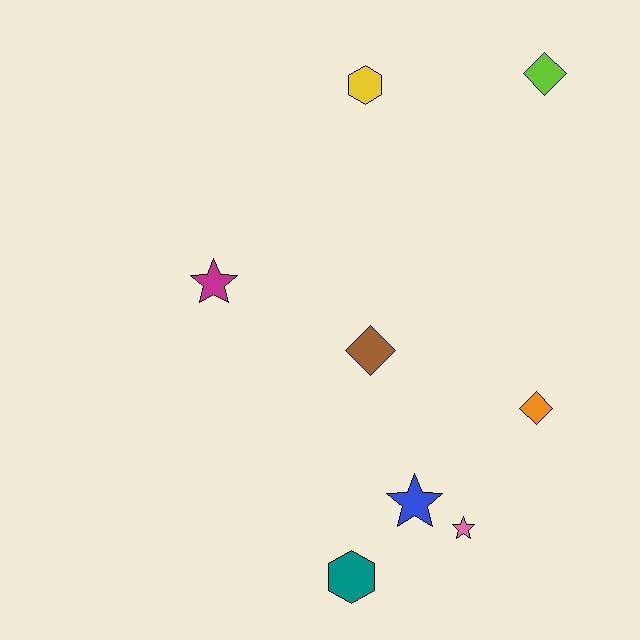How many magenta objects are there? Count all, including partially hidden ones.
There is 1 magenta object.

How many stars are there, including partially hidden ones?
There are 3 stars.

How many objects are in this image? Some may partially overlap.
There are 8 objects.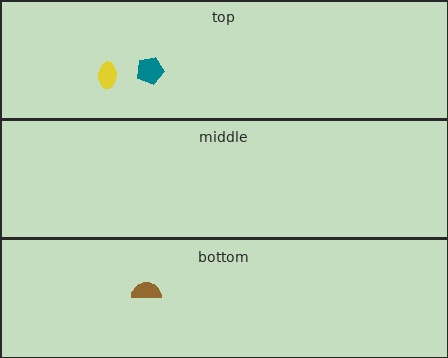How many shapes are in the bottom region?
1.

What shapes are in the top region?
The teal pentagon, the yellow ellipse.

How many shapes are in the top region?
2.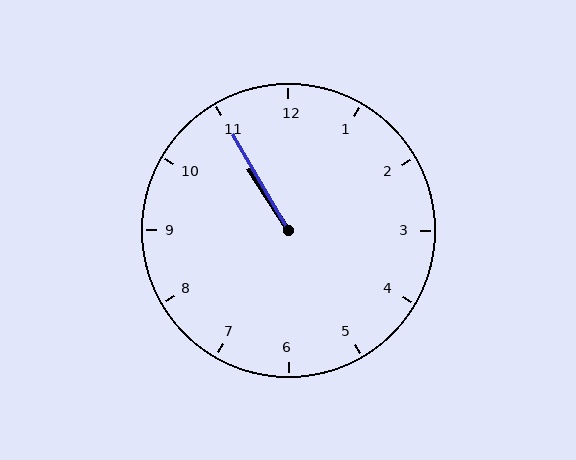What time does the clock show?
10:55.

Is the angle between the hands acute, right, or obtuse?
It is acute.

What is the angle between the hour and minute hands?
Approximately 2 degrees.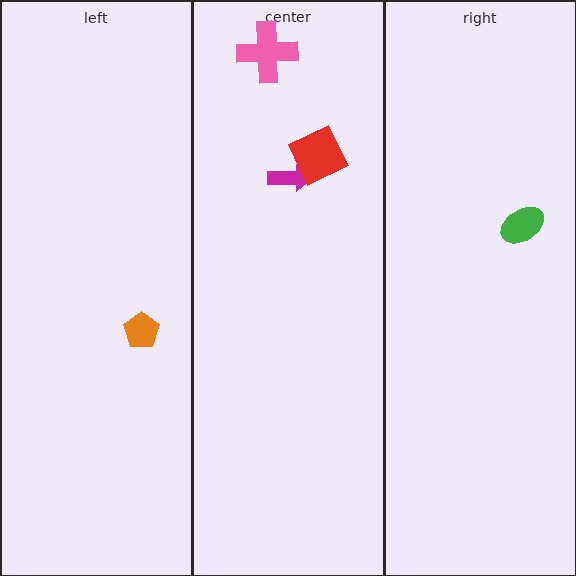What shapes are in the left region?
The orange pentagon.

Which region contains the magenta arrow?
The center region.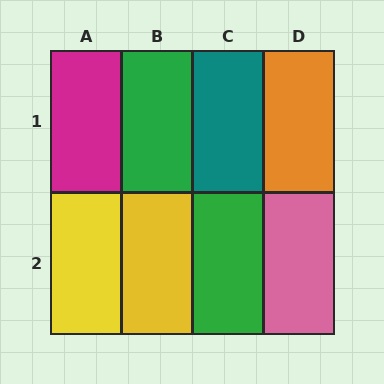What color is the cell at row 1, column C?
Teal.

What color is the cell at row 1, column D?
Orange.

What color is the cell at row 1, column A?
Magenta.